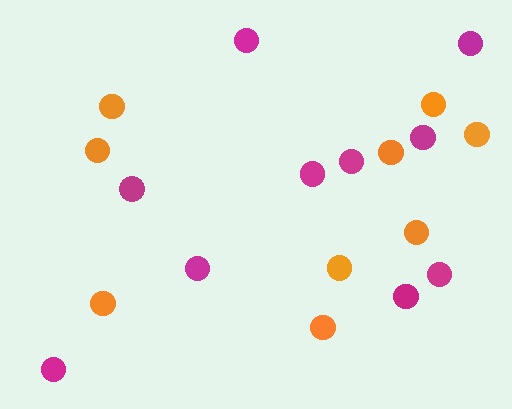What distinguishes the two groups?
There are 2 groups: one group of magenta circles (10) and one group of orange circles (9).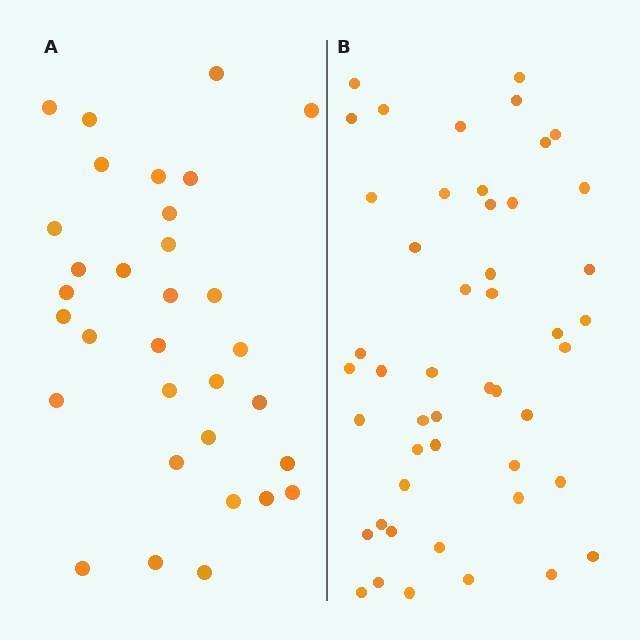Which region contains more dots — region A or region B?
Region B (the right region) has more dots.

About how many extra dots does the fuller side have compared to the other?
Region B has approximately 15 more dots than region A.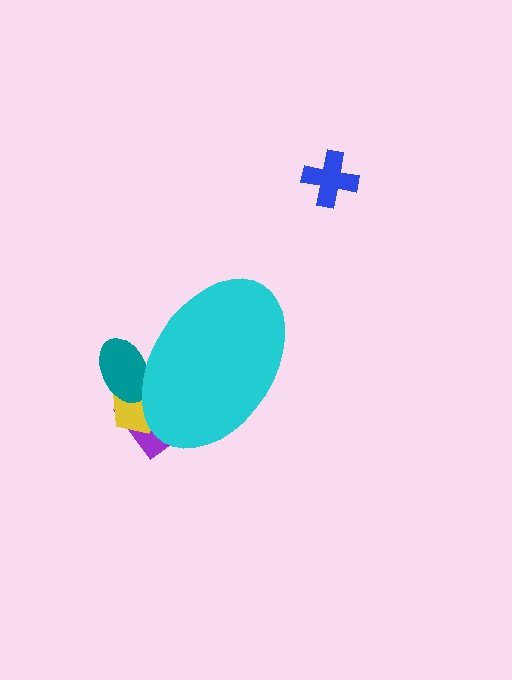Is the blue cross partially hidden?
No, the blue cross is fully visible.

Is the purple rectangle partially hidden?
Yes, the purple rectangle is partially hidden behind the cyan ellipse.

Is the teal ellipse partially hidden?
Yes, the teal ellipse is partially hidden behind the cyan ellipse.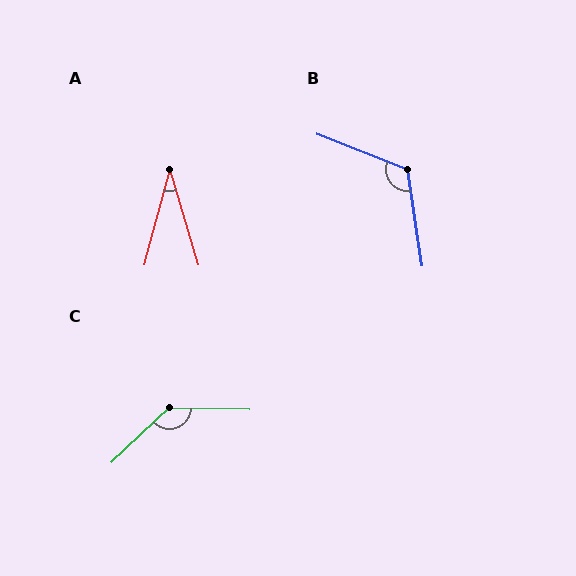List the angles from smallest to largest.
A (31°), B (120°), C (135°).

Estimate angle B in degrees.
Approximately 120 degrees.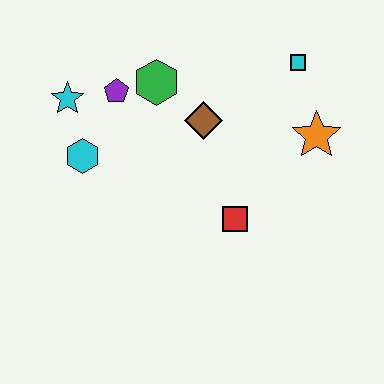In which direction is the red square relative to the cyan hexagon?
The red square is to the right of the cyan hexagon.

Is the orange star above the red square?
Yes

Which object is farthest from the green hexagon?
The orange star is farthest from the green hexagon.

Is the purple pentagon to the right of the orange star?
No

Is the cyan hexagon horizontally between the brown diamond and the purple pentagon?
No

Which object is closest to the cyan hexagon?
The cyan star is closest to the cyan hexagon.